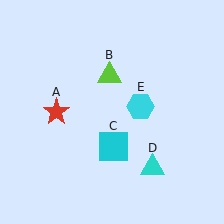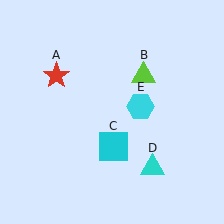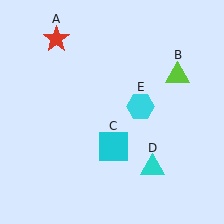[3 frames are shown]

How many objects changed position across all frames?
2 objects changed position: red star (object A), lime triangle (object B).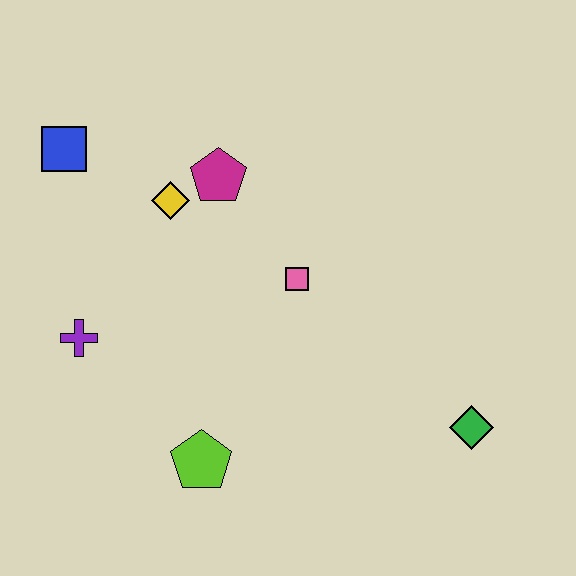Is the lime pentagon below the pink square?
Yes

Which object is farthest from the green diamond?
The blue square is farthest from the green diamond.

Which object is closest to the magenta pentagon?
The yellow diamond is closest to the magenta pentagon.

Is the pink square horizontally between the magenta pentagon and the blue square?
No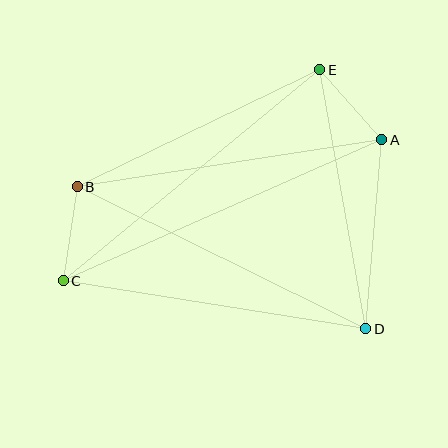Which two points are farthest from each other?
Points A and C are farthest from each other.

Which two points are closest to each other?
Points A and E are closest to each other.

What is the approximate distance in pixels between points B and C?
The distance between B and C is approximately 95 pixels.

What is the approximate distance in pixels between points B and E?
The distance between B and E is approximately 270 pixels.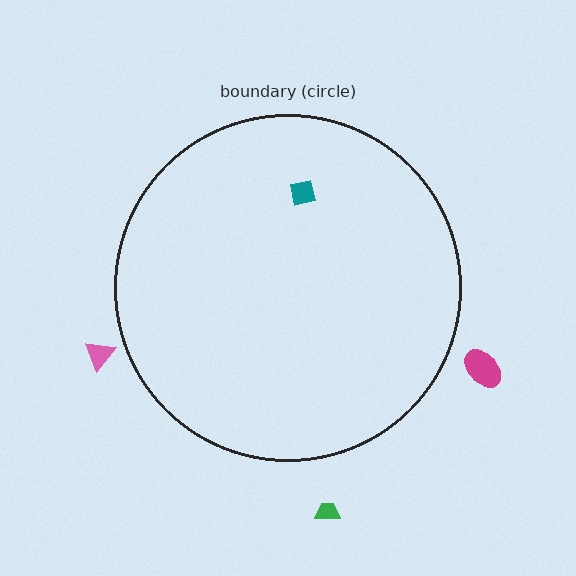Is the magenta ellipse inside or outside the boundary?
Outside.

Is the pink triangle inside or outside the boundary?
Outside.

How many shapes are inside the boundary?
1 inside, 3 outside.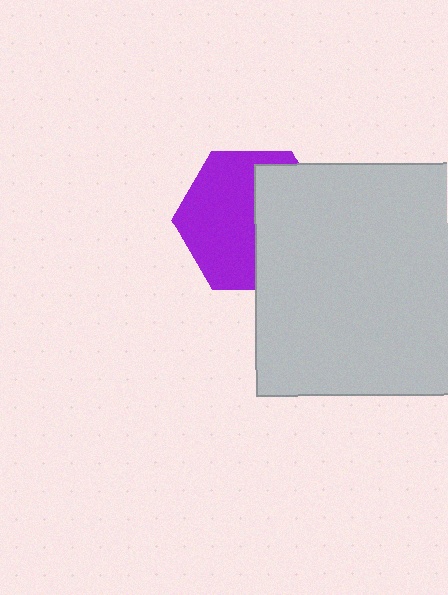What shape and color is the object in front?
The object in front is a light gray square.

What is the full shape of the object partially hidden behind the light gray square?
The partially hidden object is a purple hexagon.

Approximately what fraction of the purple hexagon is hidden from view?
Roughly 45% of the purple hexagon is hidden behind the light gray square.